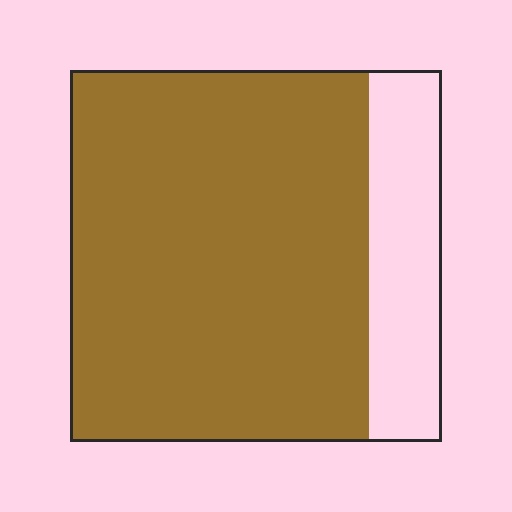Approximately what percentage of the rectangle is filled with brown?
Approximately 80%.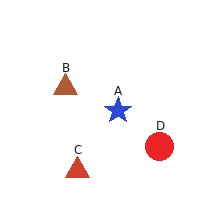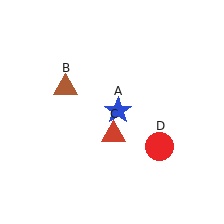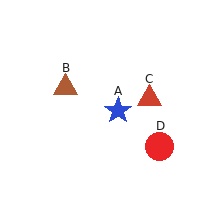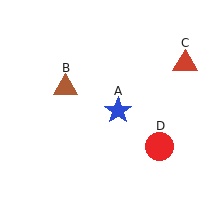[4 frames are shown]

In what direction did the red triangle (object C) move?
The red triangle (object C) moved up and to the right.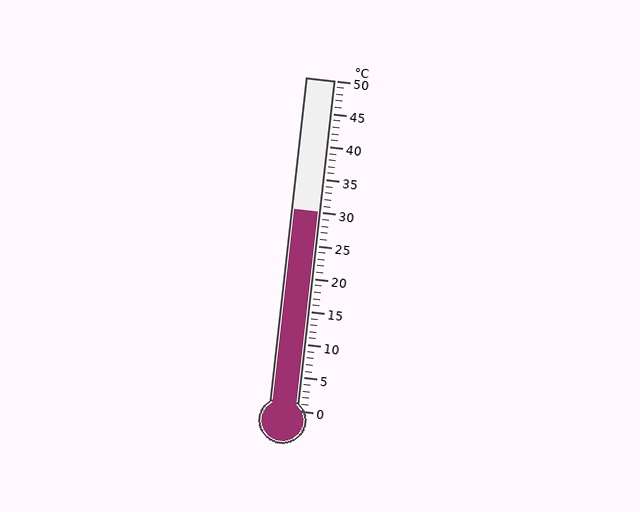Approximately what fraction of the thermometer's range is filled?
The thermometer is filled to approximately 60% of its range.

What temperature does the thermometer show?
The thermometer shows approximately 30°C.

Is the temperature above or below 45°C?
The temperature is below 45°C.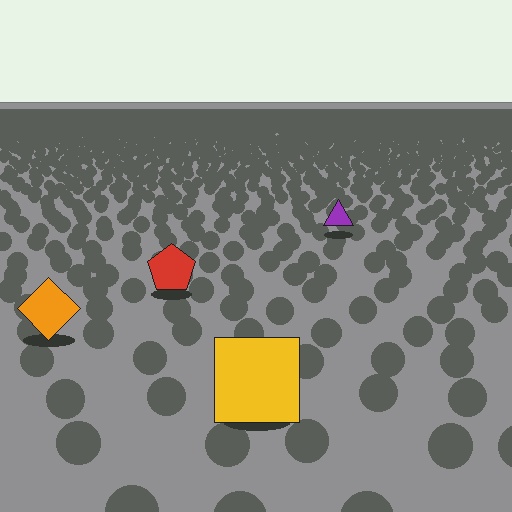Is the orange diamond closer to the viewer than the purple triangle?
Yes. The orange diamond is closer — you can tell from the texture gradient: the ground texture is coarser near it.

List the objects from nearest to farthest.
From nearest to farthest: the yellow square, the orange diamond, the red pentagon, the purple triangle.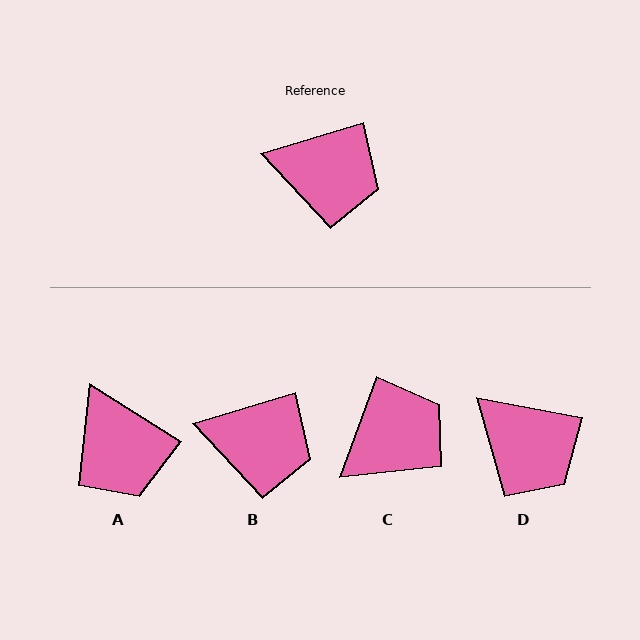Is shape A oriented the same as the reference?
No, it is off by about 49 degrees.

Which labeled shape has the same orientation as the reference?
B.